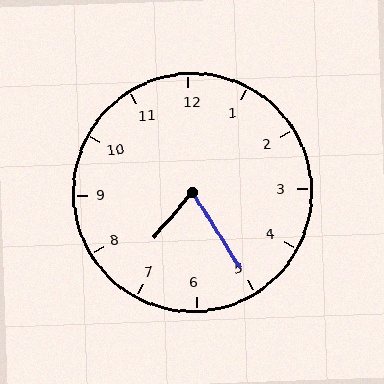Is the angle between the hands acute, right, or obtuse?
It is acute.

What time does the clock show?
7:25.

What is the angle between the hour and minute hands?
Approximately 72 degrees.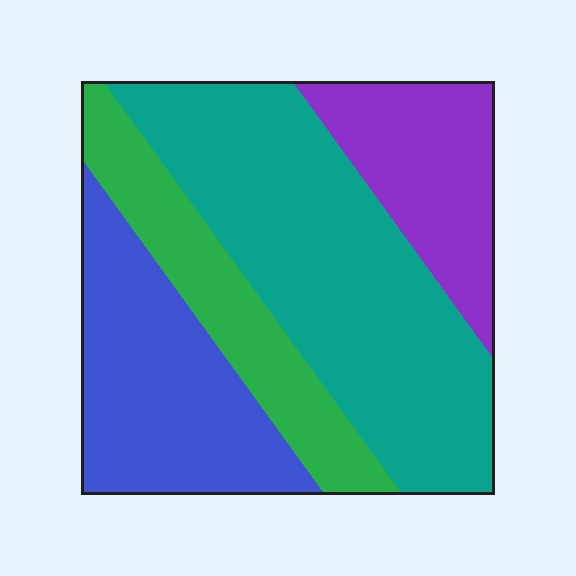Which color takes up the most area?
Teal, at roughly 40%.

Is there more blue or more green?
Blue.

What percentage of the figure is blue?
Blue covers about 25% of the figure.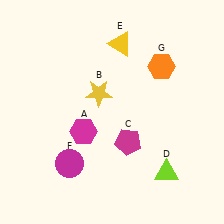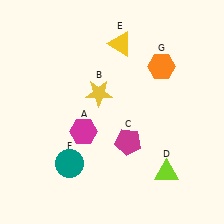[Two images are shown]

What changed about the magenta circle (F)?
In Image 1, F is magenta. In Image 2, it changed to teal.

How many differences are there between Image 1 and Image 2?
There is 1 difference between the two images.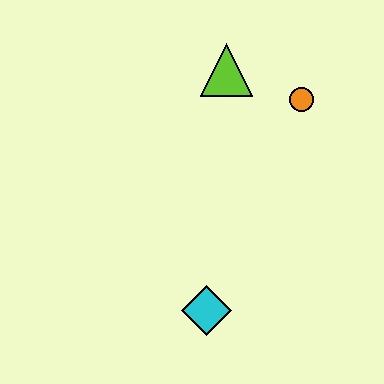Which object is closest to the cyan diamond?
The orange circle is closest to the cyan diamond.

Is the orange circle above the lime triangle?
No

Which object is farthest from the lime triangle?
The cyan diamond is farthest from the lime triangle.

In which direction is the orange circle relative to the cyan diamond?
The orange circle is above the cyan diamond.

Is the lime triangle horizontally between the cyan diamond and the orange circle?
Yes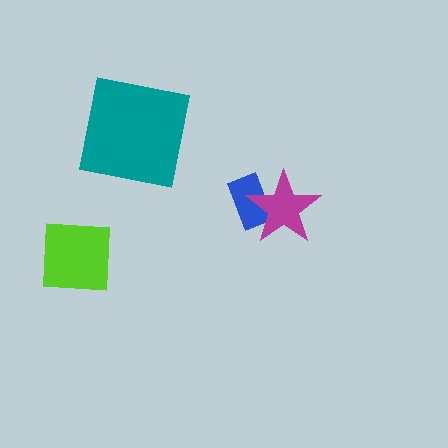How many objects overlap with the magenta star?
1 object overlaps with the magenta star.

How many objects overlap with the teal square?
0 objects overlap with the teal square.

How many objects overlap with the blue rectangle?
1 object overlaps with the blue rectangle.